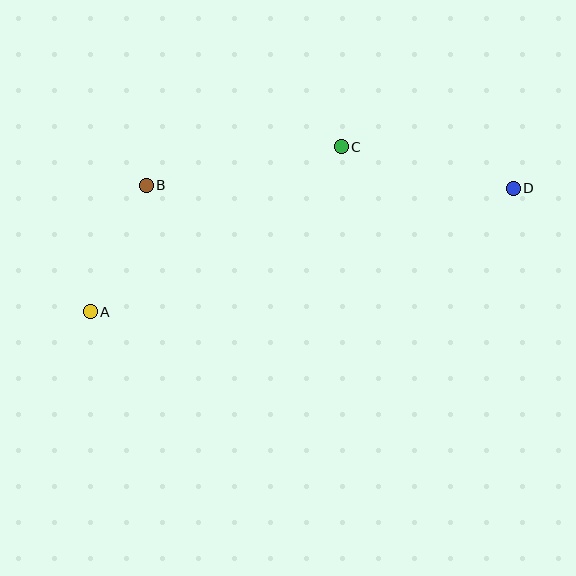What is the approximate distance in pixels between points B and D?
The distance between B and D is approximately 367 pixels.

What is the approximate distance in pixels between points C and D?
The distance between C and D is approximately 177 pixels.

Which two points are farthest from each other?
Points A and D are farthest from each other.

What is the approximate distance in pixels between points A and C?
The distance between A and C is approximately 301 pixels.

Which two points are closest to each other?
Points A and B are closest to each other.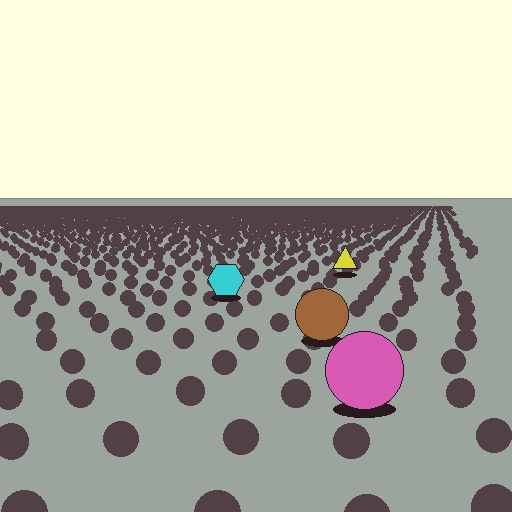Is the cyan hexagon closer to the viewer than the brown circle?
No. The brown circle is closer — you can tell from the texture gradient: the ground texture is coarser near it.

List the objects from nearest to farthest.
From nearest to farthest: the pink circle, the brown circle, the cyan hexagon, the yellow triangle.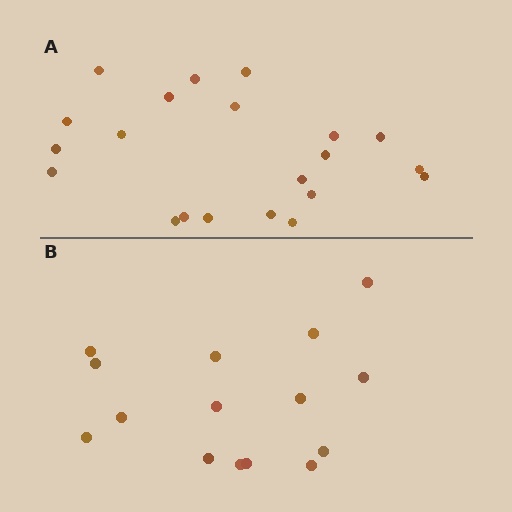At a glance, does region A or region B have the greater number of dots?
Region A (the top region) has more dots.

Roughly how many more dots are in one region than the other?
Region A has about 6 more dots than region B.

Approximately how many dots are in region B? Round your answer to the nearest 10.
About 20 dots. (The exact count is 15, which rounds to 20.)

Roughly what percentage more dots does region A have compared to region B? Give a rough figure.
About 40% more.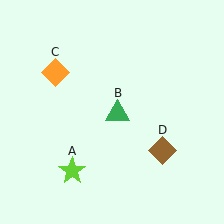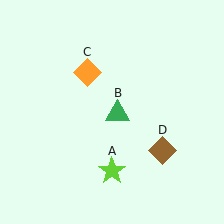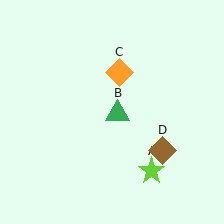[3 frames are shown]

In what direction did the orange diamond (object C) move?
The orange diamond (object C) moved right.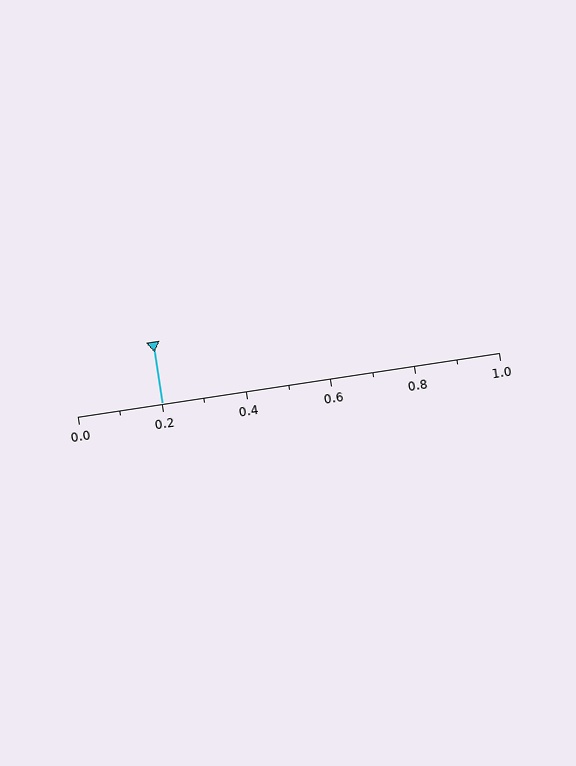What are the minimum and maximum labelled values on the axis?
The axis runs from 0.0 to 1.0.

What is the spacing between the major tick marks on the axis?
The major ticks are spaced 0.2 apart.